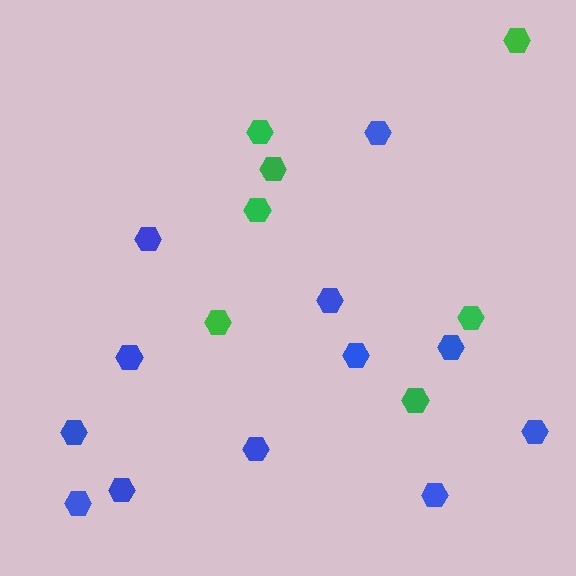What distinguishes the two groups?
There are 2 groups: one group of green hexagons (7) and one group of blue hexagons (12).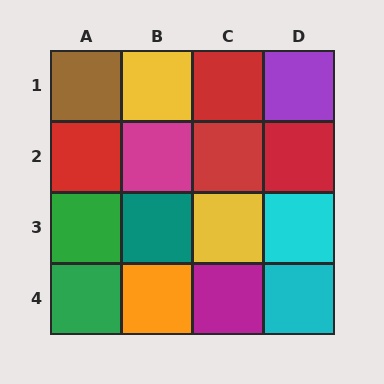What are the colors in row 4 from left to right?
Green, orange, magenta, cyan.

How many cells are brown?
1 cell is brown.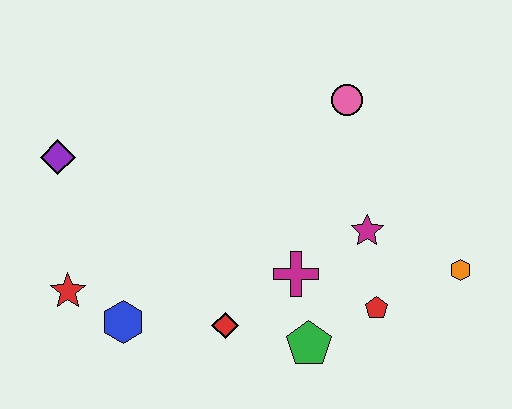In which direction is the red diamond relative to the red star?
The red diamond is to the right of the red star.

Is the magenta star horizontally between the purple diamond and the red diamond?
No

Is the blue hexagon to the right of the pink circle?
No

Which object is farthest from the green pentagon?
The purple diamond is farthest from the green pentagon.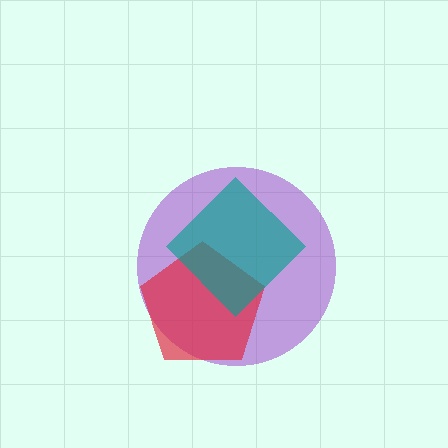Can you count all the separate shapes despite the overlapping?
Yes, there are 3 separate shapes.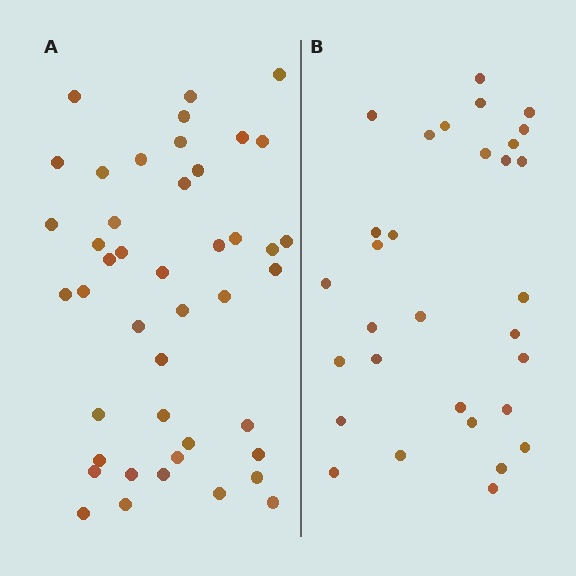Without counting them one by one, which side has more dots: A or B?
Region A (the left region) has more dots.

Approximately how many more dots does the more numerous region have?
Region A has approximately 15 more dots than region B.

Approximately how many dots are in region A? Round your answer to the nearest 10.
About 40 dots. (The exact count is 44, which rounds to 40.)